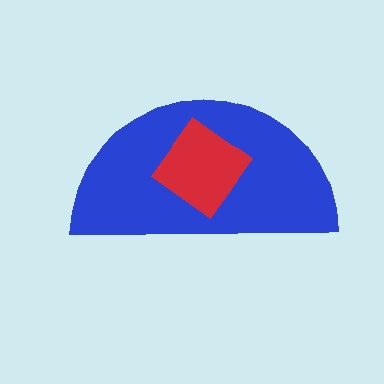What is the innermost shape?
The red diamond.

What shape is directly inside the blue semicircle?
The red diamond.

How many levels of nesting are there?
2.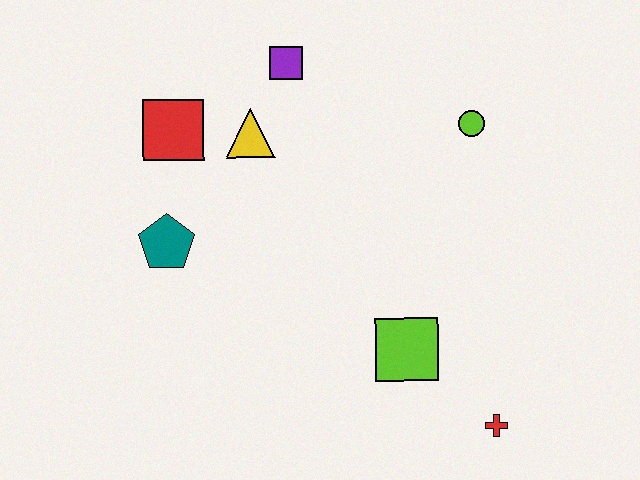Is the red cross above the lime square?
No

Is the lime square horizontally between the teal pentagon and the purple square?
No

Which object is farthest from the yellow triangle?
The red cross is farthest from the yellow triangle.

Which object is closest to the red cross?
The lime square is closest to the red cross.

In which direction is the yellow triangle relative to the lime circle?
The yellow triangle is to the left of the lime circle.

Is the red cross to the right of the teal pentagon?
Yes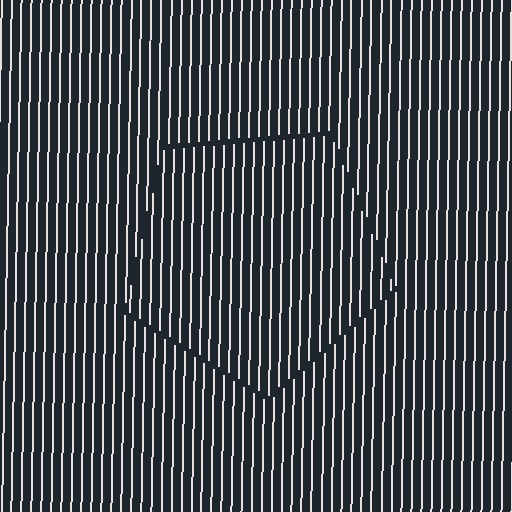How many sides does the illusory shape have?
5 sides — the line-ends trace a pentagon.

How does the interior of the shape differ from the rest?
The interior of the shape contains the same grating, shifted by half a period — the contour is defined by the phase discontinuity where line-ends from the inner and outer gratings abut.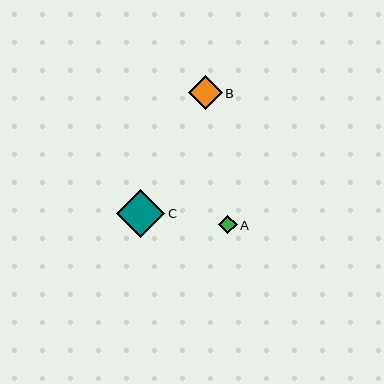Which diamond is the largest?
Diamond C is the largest with a size of approximately 49 pixels.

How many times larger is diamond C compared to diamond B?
Diamond C is approximately 1.4 times the size of diamond B.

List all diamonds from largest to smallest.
From largest to smallest: C, B, A.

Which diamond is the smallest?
Diamond A is the smallest with a size of approximately 18 pixels.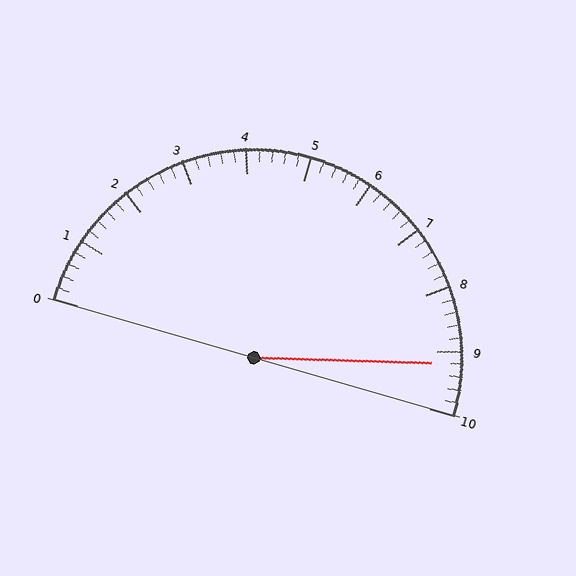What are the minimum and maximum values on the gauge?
The gauge ranges from 0 to 10.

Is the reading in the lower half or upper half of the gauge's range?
The reading is in the upper half of the range (0 to 10).